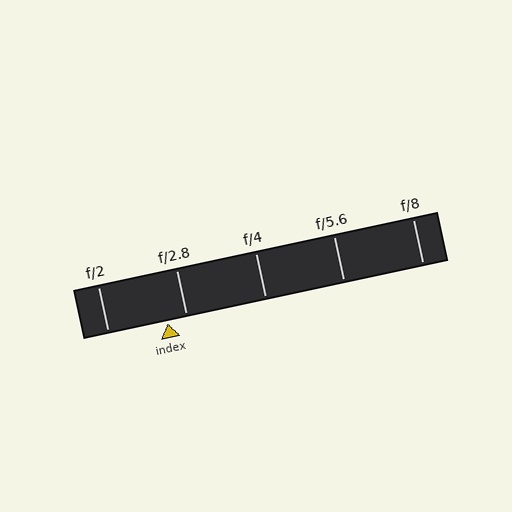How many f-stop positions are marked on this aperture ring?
There are 5 f-stop positions marked.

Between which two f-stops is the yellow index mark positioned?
The index mark is between f/2 and f/2.8.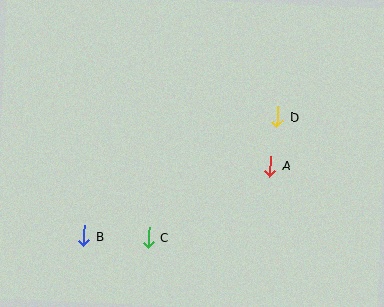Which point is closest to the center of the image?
Point A at (270, 166) is closest to the center.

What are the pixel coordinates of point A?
Point A is at (270, 166).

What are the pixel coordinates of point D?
Point D is at (277, 116).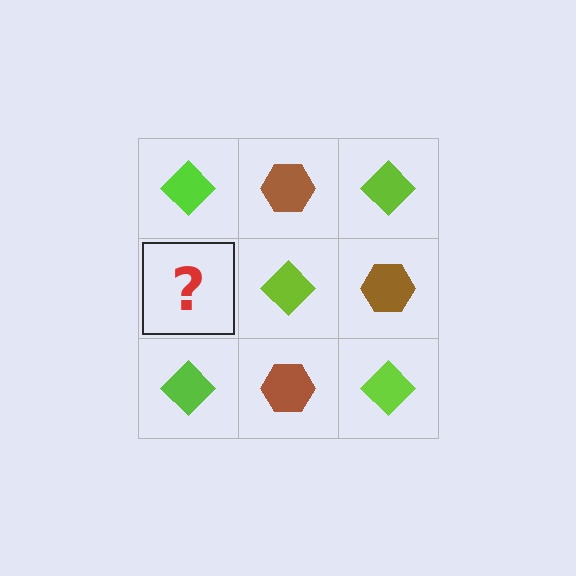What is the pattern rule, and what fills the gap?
The rule is that it alternates lime diamond and brown hexagon in a checkerboard pattern. The gap should be filled with a brown hexagon.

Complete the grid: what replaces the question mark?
The question mark should be replaced with a brown hexagon.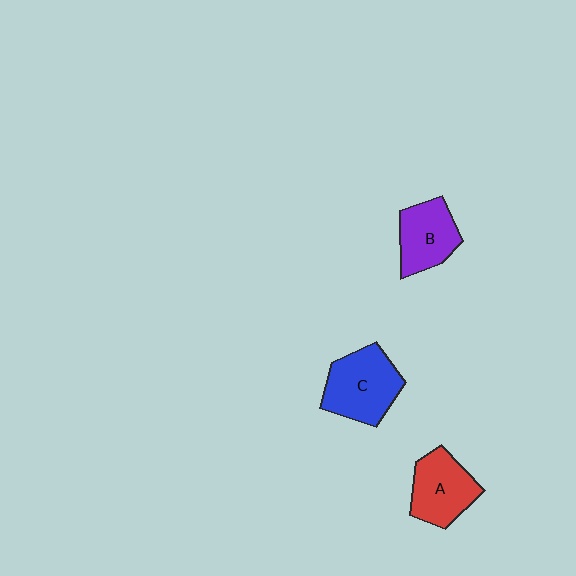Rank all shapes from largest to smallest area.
From largest to smallest: C (blue), A (red), B (purple).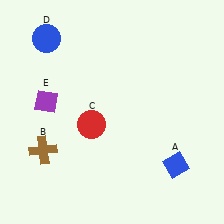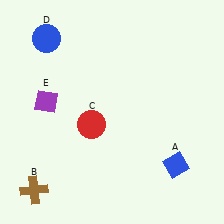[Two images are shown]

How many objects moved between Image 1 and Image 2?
1 object moved between the two images.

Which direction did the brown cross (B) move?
The brown cross (B) moved down.